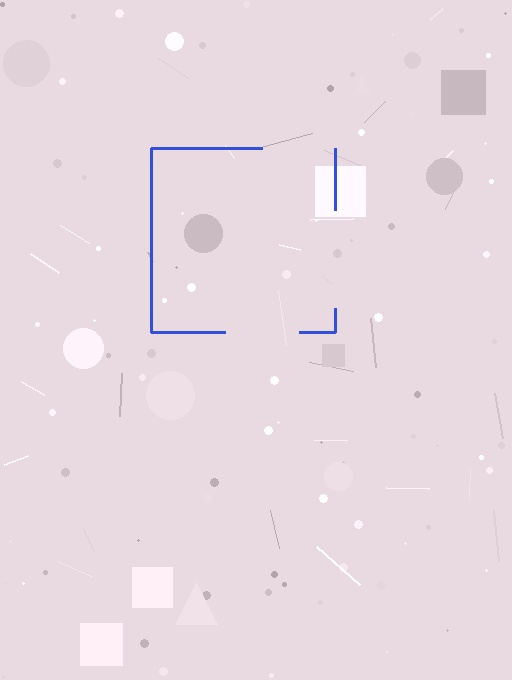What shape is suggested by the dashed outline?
The dashed outline suggests a square.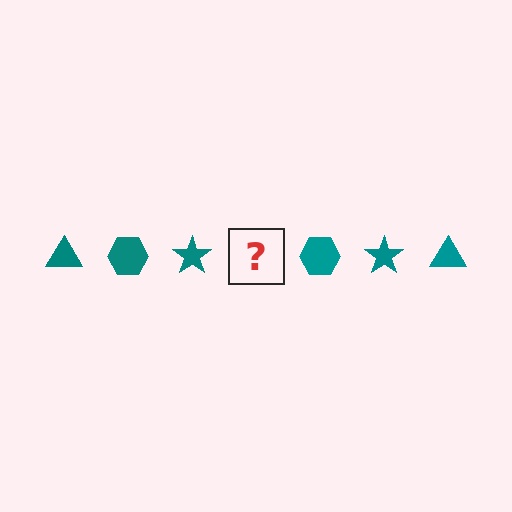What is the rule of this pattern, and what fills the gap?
The rule is that the pattern cycles through triangle, hexagon, star shapes in teal. The gap should be filled with a teal triangle.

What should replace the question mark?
The question mark should be replaced with a teal triangle.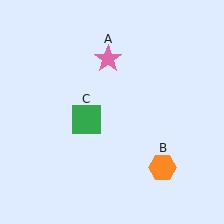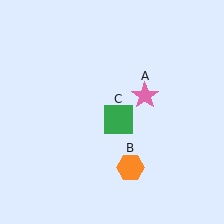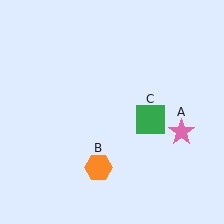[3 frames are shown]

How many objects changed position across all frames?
3 objects changed position: pink star (object A), orange hexagon (object B), green square (object C).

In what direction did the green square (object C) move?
The green square (object C) moved right.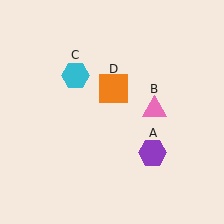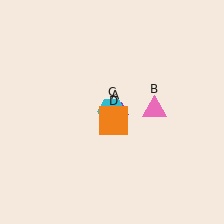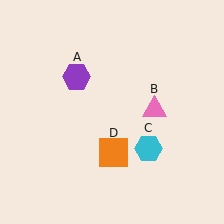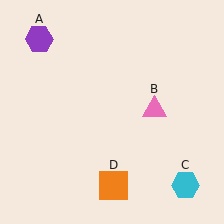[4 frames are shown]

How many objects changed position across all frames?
3 objects changed position: purple hexagon (object A), cyan hexagon (object C), orange square (object D).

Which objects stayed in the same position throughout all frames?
Pink triangle (object B) remained stationary.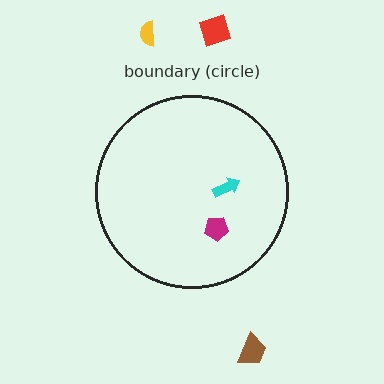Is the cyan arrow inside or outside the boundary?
Inside.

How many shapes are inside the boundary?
2 inside, 3 outside.